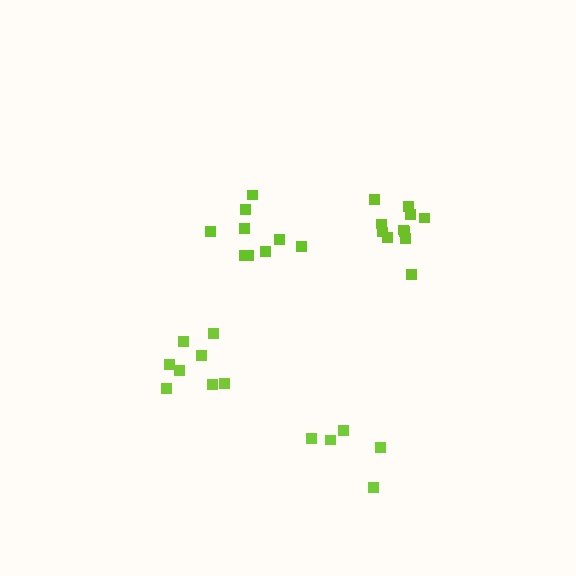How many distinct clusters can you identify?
There are 4 distinct clusters.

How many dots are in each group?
Group 1: 11 dots, Group 2: 9 dots, Group 3: 5 dots, Group 4: 8 dots (33 total).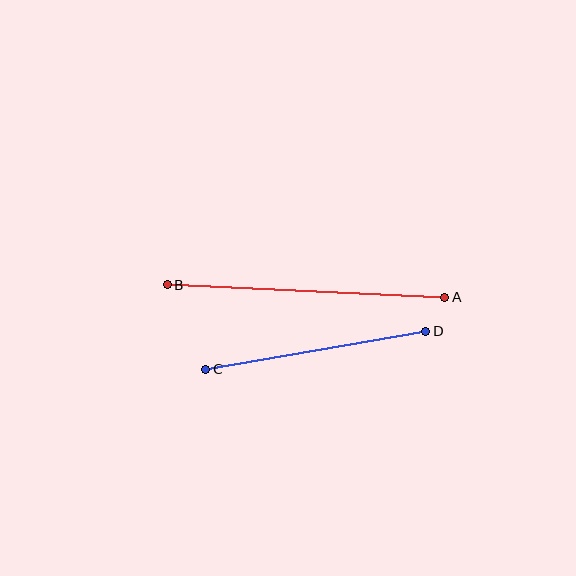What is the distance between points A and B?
The distance is approximately 278 pixels.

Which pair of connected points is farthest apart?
Points A and B are farthest apart.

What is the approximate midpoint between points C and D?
The midpoint is at approximately (316, 350) pixels.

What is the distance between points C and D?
The distance is approximately 223 pixels.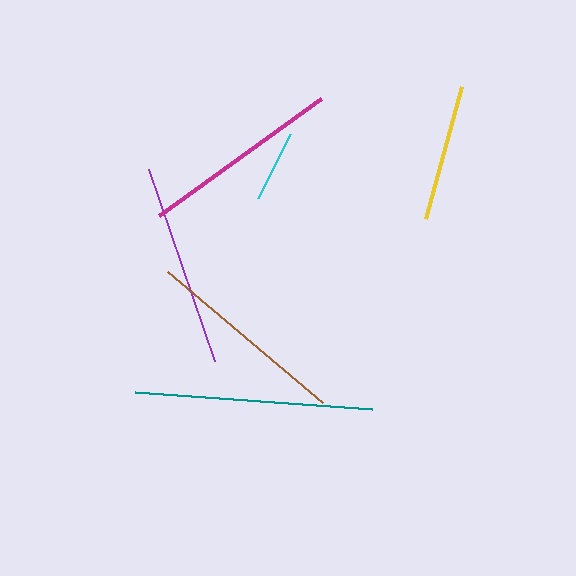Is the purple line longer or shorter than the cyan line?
The purple line is longer than the cyan line.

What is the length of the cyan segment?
The cyan segment is approximately 71 pixels long.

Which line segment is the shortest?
The cyan line is the shortest at approximately 71 pixels.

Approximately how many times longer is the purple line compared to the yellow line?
The purple line is approximately 1.5 times the length of the yellow line.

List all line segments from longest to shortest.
From longest to shortest: teal, purple, brown, magenta, yellow, cyan.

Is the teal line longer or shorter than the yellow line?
The teal line is longer than the yellow line.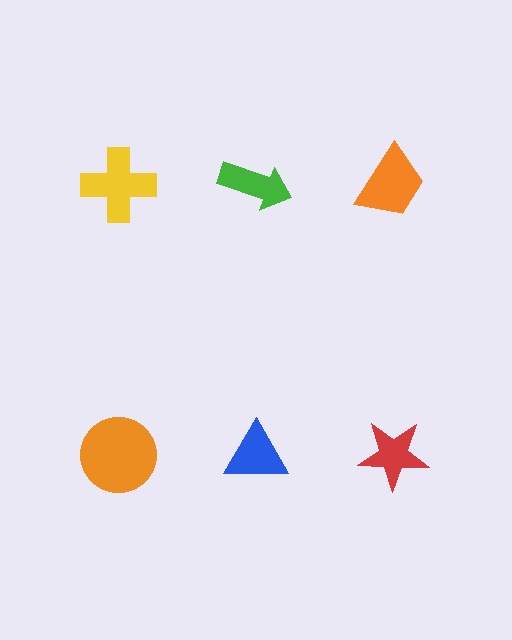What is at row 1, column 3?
An orange trapezoid.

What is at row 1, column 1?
A yellow cross.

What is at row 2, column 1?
An orange circle.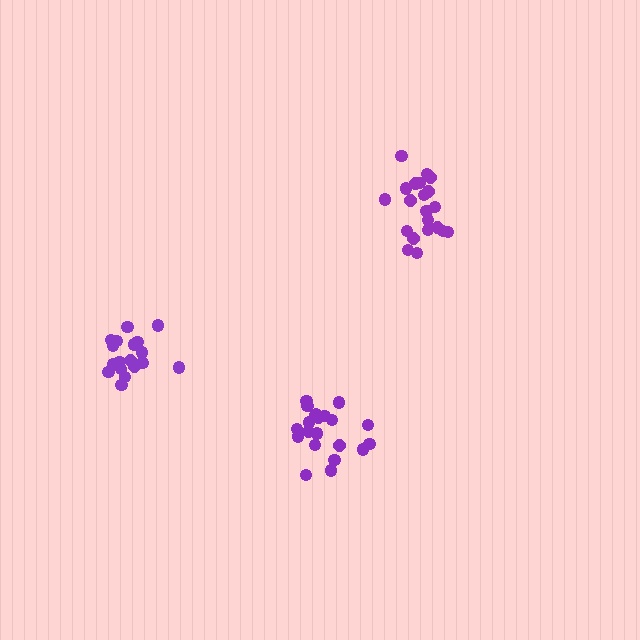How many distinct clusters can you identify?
There are 3 distinct clusters.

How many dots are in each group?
Group 1: 21 dots, Group 2: 19 dots, Group 3: 21 dots (61 total).